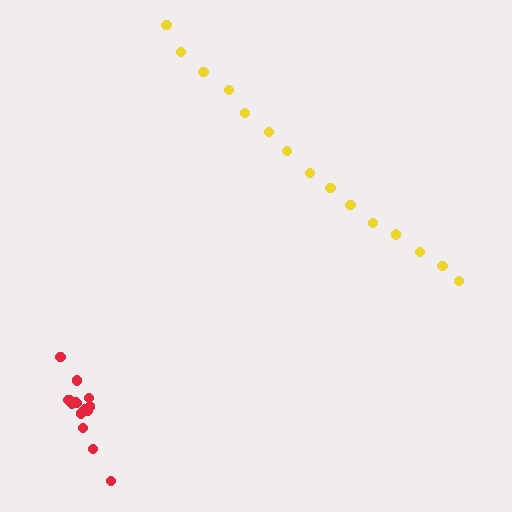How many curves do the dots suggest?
There are 2 distinct paths.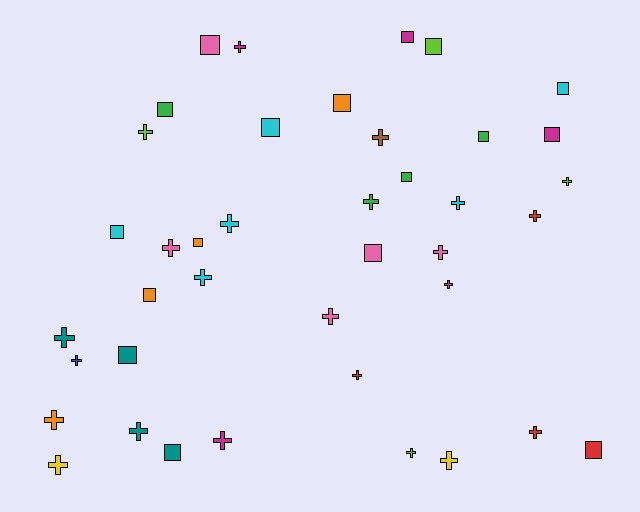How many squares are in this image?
There are 17 squares.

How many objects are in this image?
There are 40 objects.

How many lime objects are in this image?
There are 4 lime objects.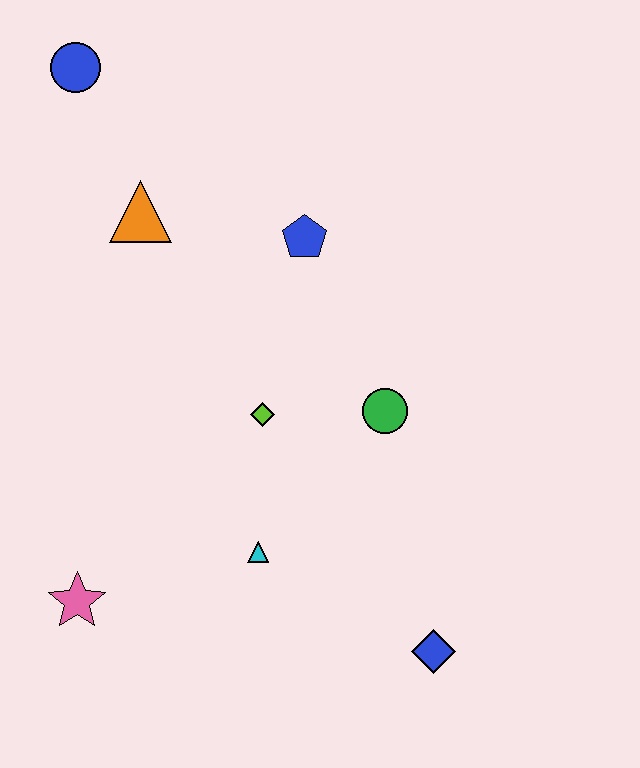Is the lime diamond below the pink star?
No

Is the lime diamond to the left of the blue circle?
No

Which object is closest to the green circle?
The lime diamond is closest to the green circle.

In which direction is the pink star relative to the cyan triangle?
The pink star is to the left of the cyan triangle.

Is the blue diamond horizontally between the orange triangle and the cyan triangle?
No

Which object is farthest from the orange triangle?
The blue diamond is farthest from the orange triangle.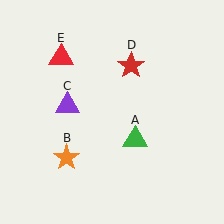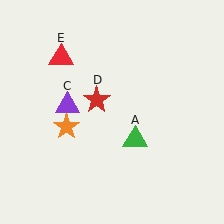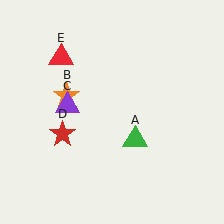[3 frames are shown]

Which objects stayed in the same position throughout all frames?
Green triangle (object A) and purple triangle (object C) and red triangle (object E) remained stationary.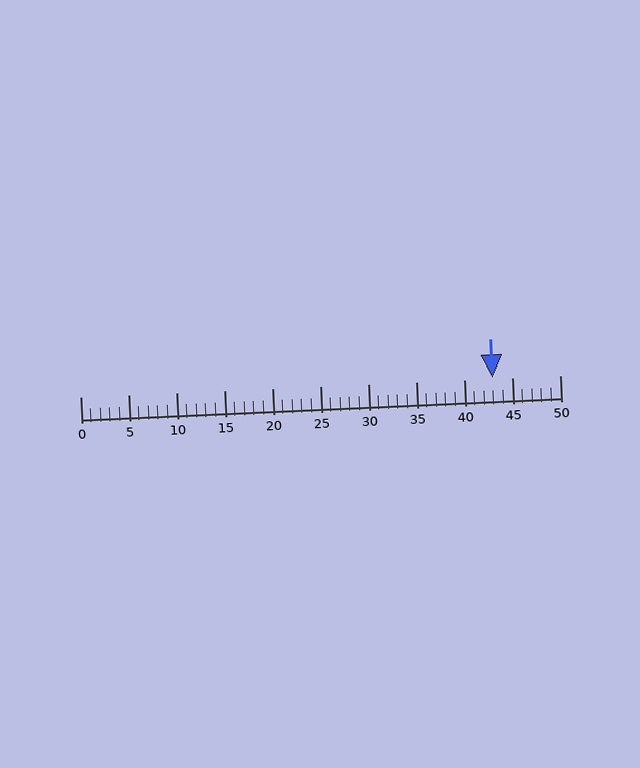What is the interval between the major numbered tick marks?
The major tick marks are spaced 5 units apart.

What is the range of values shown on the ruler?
The ruler shows values from 0 to 50.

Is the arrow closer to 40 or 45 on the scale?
The arrow is closer to 45.